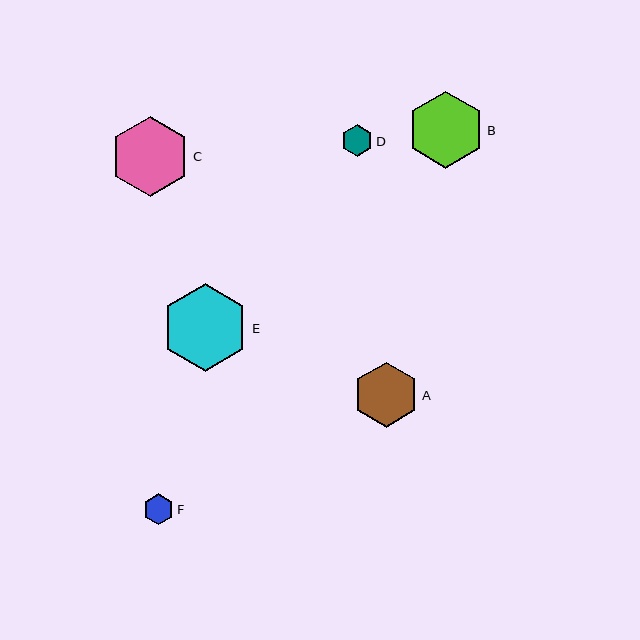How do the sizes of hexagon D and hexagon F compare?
Hexagon D and hexagon F are approximately the same size.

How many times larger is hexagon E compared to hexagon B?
Hexagon E is approximately 1.1 times the size of hexagon B.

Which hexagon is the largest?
Hexagon E is the largest with a size of approximately 88 pixels.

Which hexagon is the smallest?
Hexagon F is the smallest with a size of approximately 31 pixels.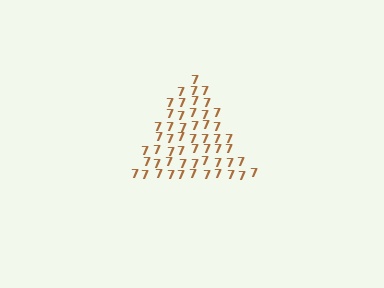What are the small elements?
The small elements are digit 7's.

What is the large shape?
The large shape is a triangle.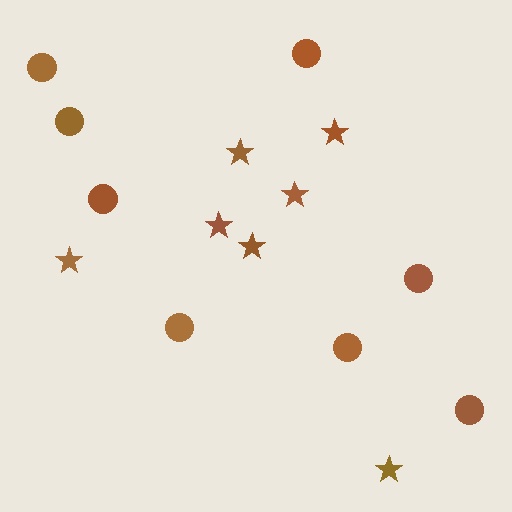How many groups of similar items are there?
There are 2 groups: one group of stars (7) and one group of circles (8).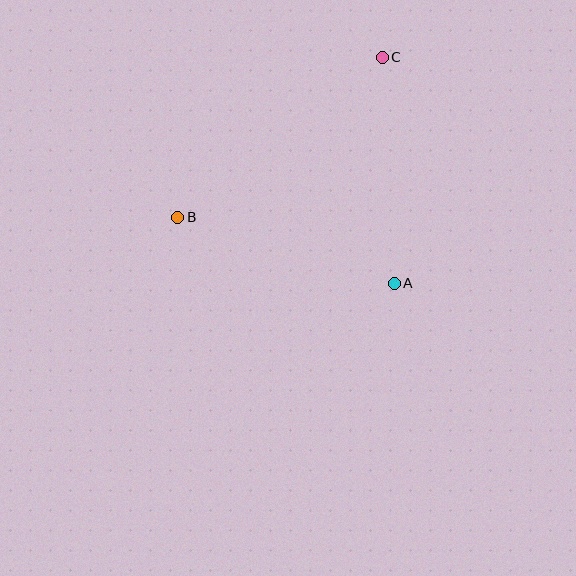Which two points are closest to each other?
Points A and B are closest to each other.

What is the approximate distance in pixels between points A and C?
The distance between A and C is approximately 227 pixels.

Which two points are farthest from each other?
Points B and C are farthest from each other.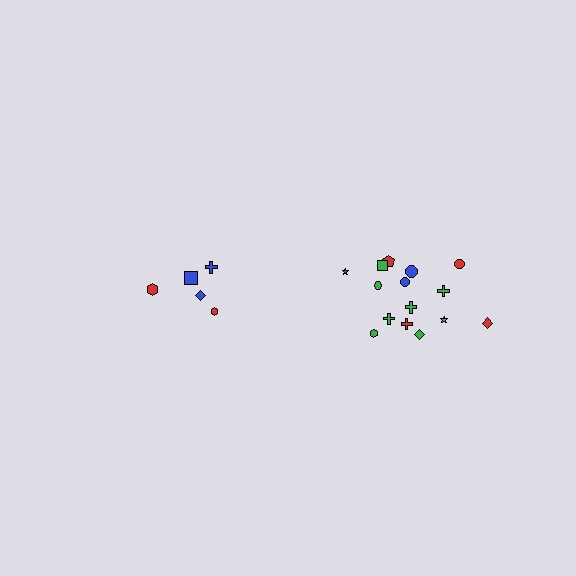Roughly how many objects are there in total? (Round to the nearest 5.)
Roughly 20 objects in total.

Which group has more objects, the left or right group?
The right group.